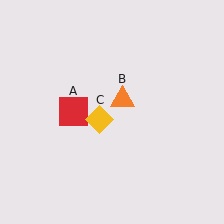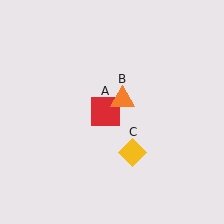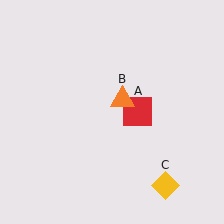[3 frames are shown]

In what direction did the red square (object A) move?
The red square (object A) moved right.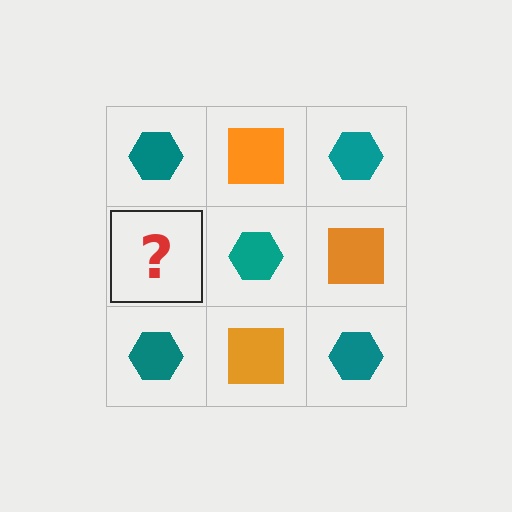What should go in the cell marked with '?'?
The missing cell should contain an orange square.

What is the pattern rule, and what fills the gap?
The rule is that it alternates teal hexagon and orange square in a checkerboard pattern. The gap should be filled with an orange square.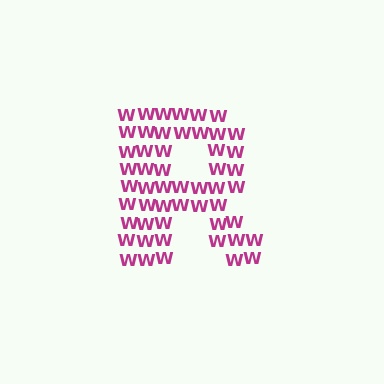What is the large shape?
The large shape is the letter R.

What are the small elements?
The small elements are letter W's.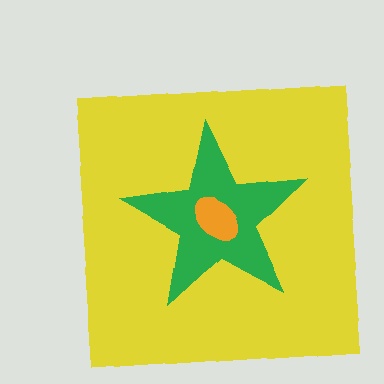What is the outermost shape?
The yellow square.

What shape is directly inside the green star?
The orange ellipse.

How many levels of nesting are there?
3.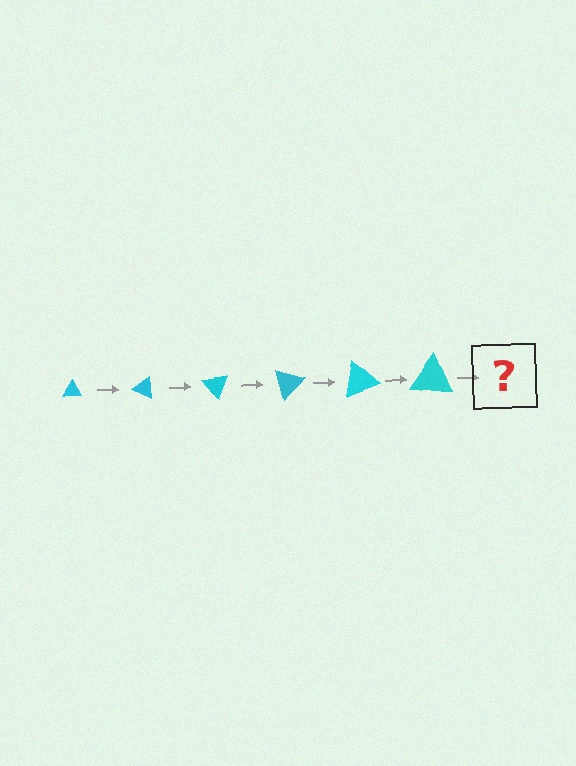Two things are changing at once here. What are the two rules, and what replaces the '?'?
The two rules are that the triangle grows larger each step and it rotates 25 degrees each step. The '?' should be a triangle, larger than the previous one and rotated 150 degrees from the start.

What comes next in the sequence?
The next element should be a triangle, larger than the previous one and rotated 150 degrees from the start.